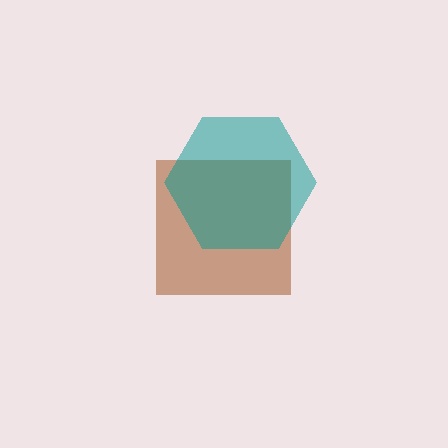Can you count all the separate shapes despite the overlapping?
Yes, there are 2 separate shapes.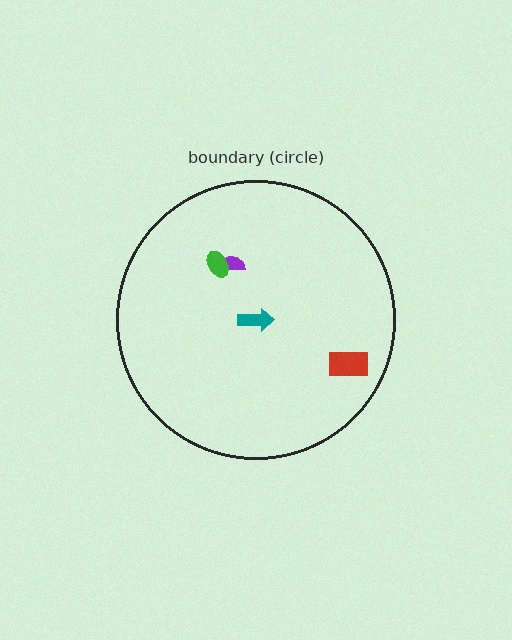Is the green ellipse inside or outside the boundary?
Inside.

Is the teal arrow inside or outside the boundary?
Inside.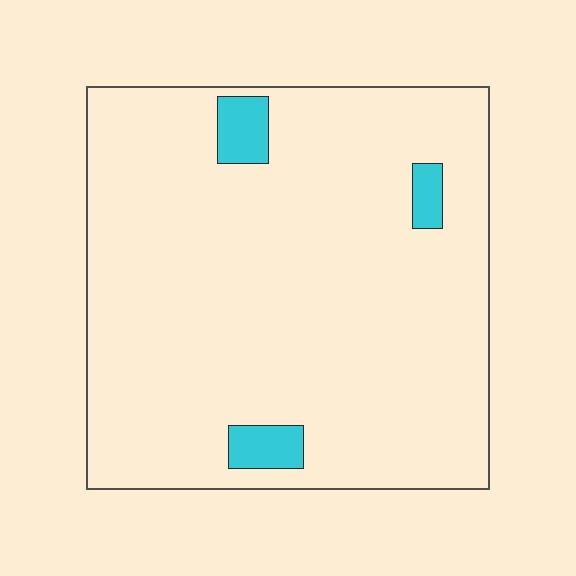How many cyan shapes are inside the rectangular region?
3.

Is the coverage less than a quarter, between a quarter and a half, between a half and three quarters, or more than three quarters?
Less than a quarter.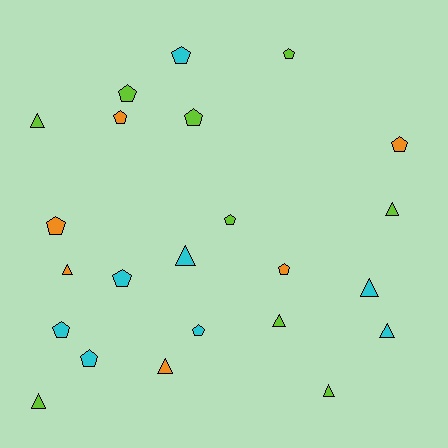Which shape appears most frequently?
Pentagon, with 13 objects.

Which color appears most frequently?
Lime, with 9 objects.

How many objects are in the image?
There are 23 objects.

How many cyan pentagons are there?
There are 5 cyan pentagons.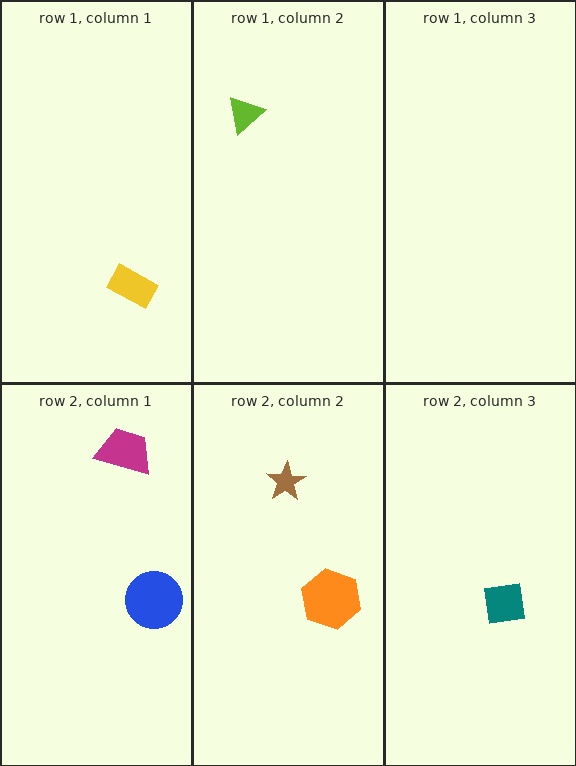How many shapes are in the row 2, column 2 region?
2.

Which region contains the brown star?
The row 2, column 2 region.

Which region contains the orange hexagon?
The row 2, column 2 region.